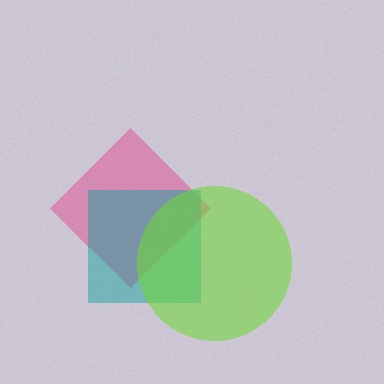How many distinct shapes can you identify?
There are 3 distinct shapes: a pink diamond, a teal square, a lime circle.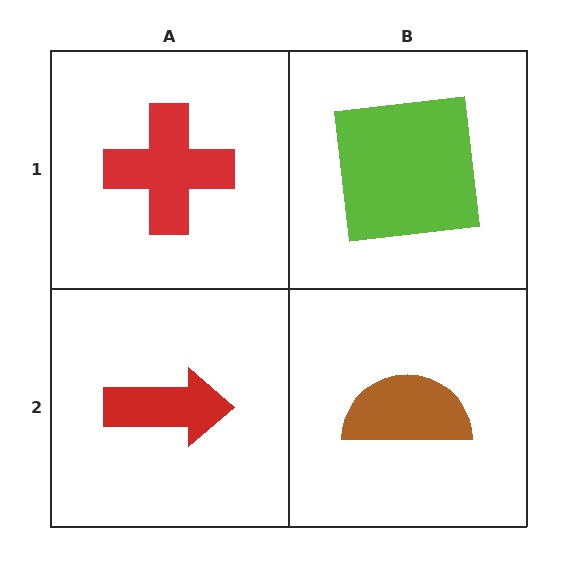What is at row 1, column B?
A lime square.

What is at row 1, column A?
A red cross.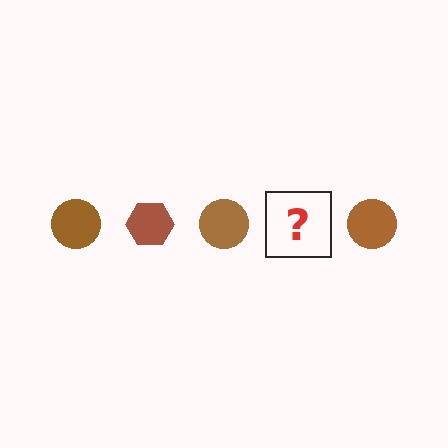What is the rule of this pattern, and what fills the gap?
The rule is that the pattern cycles through circle, hexagon shapes in brown. The gap should be filled with a brown hexagon.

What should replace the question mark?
The question mark should be replaced with a brown hexagon.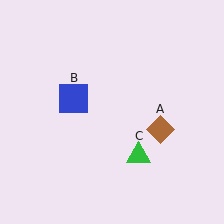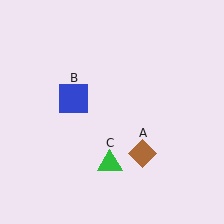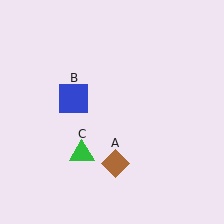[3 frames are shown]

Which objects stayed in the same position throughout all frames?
Blue square (object B) remained stationary.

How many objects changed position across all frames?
2 objects changed position: brown diamond (object A), green triangle (object C).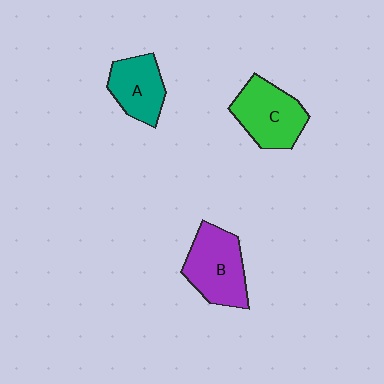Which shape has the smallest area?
Shape A (teal).